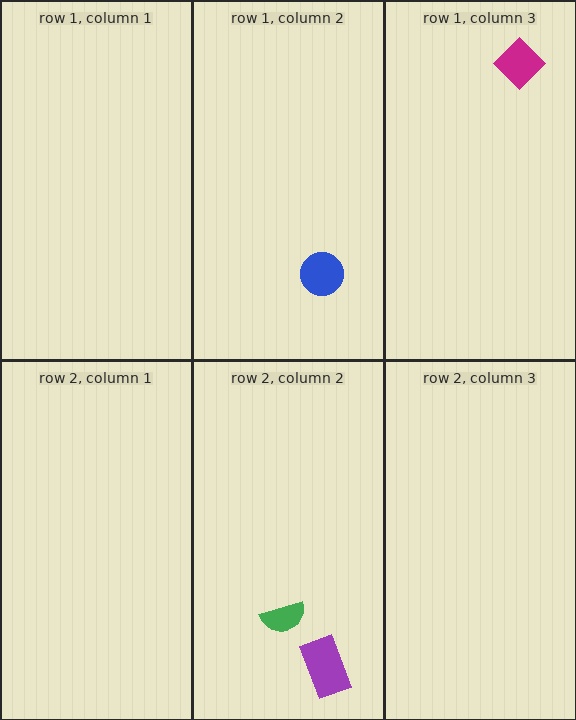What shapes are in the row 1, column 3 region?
The magenta diamond.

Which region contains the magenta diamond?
The row 1, column 3 region.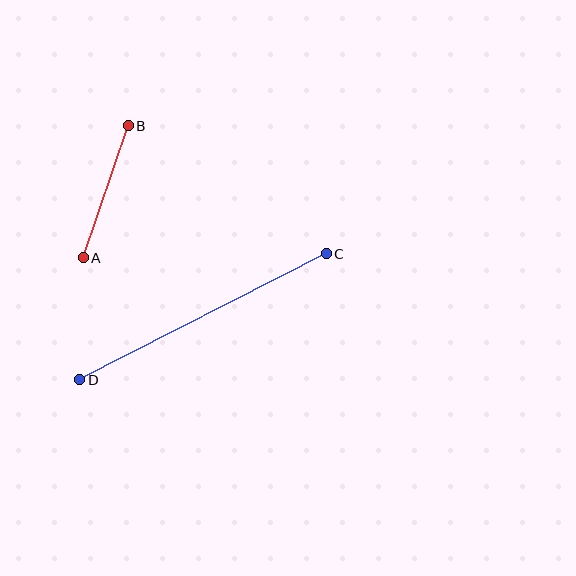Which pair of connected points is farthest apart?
Points C and D are farthest apart.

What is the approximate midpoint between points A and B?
The midpoint is at approximately (106, 192) pixels.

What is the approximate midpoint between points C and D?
The midpoint is at approximately (203, 317) pixels.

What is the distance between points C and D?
The distance is approximately 277 pixels.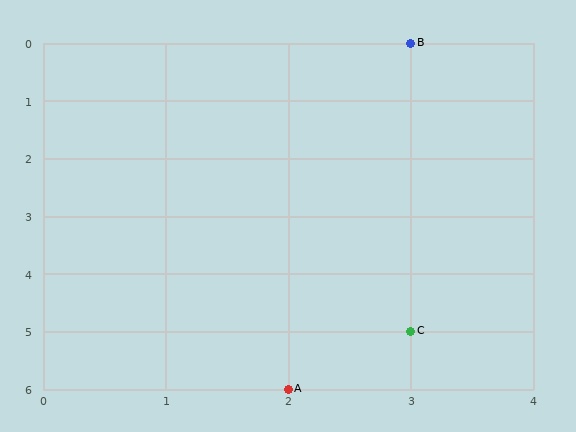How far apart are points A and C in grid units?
Points A and C are 1 column and 1 row apart (about 1.4 grid units diagonally).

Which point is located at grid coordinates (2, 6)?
Point A is at (2, 6).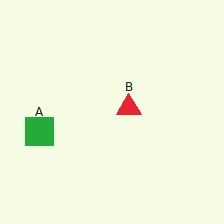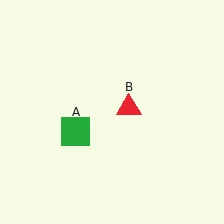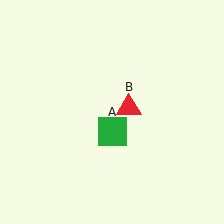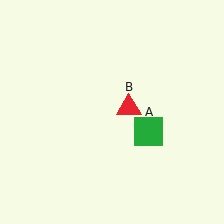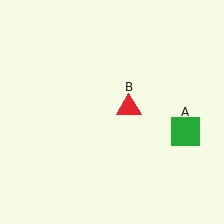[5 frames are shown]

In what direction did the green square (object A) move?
The green square (object A) moved right.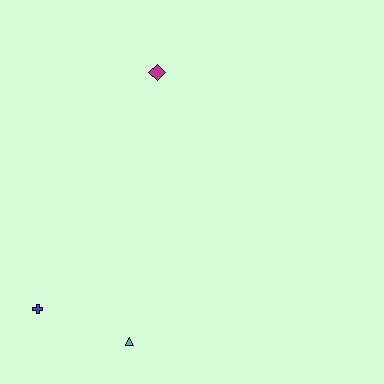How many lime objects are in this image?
There are no lime objects.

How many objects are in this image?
There are 3 objects.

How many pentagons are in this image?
There are no pentagons.